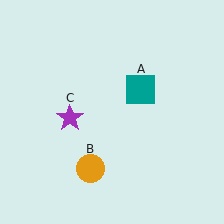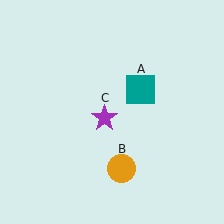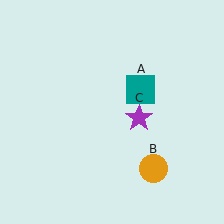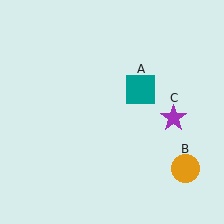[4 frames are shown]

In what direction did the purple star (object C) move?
The purple star (object C) moved right.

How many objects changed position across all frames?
2 objects changed position: orange circle (object B), purple star (object C).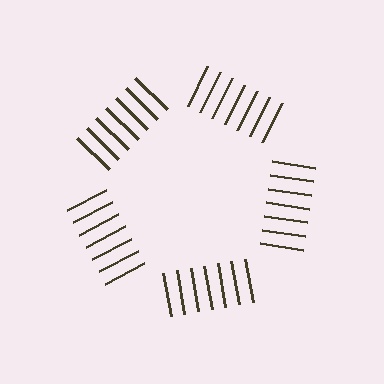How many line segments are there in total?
35 — 7 along each of the 5 edges.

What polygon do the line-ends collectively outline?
An illusory pentagon — the line segments terminate on its edges but no continuous stroke is drawn.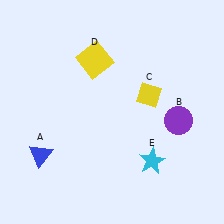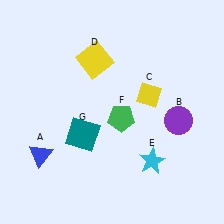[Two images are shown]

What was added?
A green pentagon (F), a teal square (G) were added in Image 2.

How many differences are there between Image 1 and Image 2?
There are 2 differences between the two images.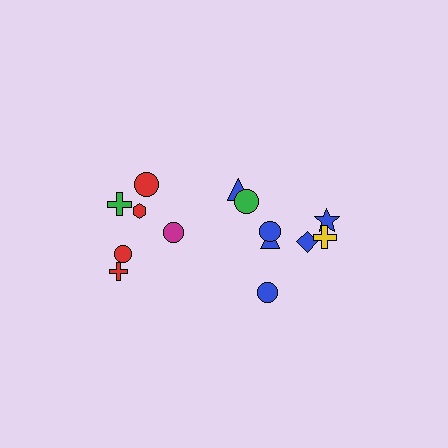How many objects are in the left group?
There are 6 objects.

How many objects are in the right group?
There are 8 objects.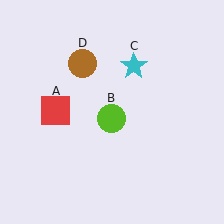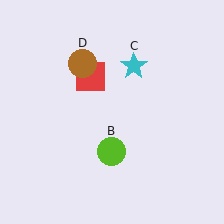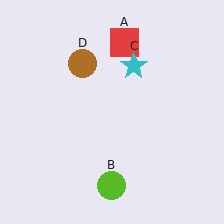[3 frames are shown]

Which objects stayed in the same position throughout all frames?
Cyan star (object C) and brown circle (object D) remained stationary.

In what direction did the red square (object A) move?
The red square (object A) moved up and to the right.